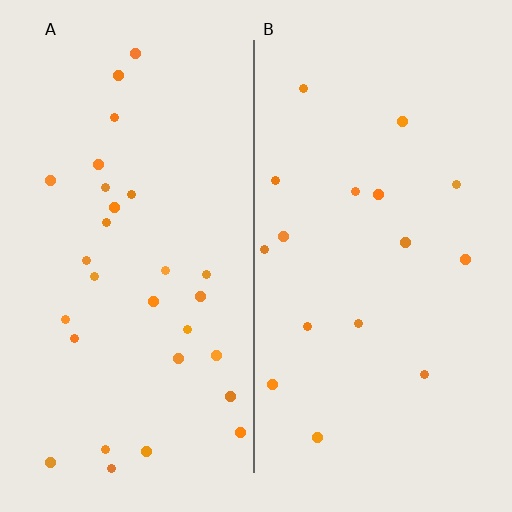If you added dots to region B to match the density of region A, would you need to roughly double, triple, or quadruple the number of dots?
Approximately double.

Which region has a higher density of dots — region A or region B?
A (the left).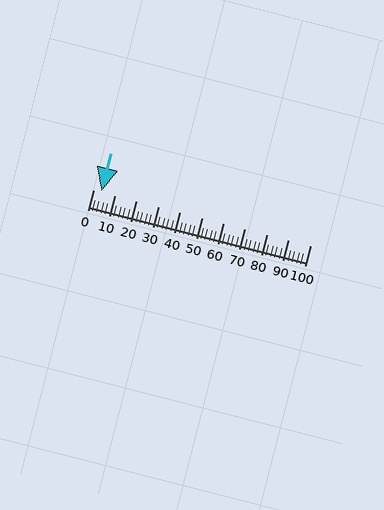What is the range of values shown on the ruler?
The ruler shows values from 0 to 100.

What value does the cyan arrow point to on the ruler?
The cyan arrow points to approximately 4.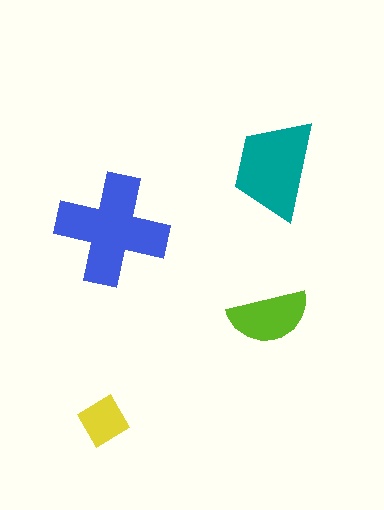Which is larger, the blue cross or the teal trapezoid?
The blue cross.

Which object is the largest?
The blue cross.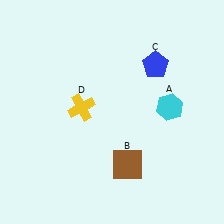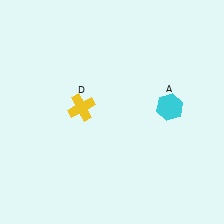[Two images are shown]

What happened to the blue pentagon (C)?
The blue pentagon (C) was removed in Image 2. It was in the top-right area of Image 1.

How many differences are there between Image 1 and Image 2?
There are 2 differences between the two images.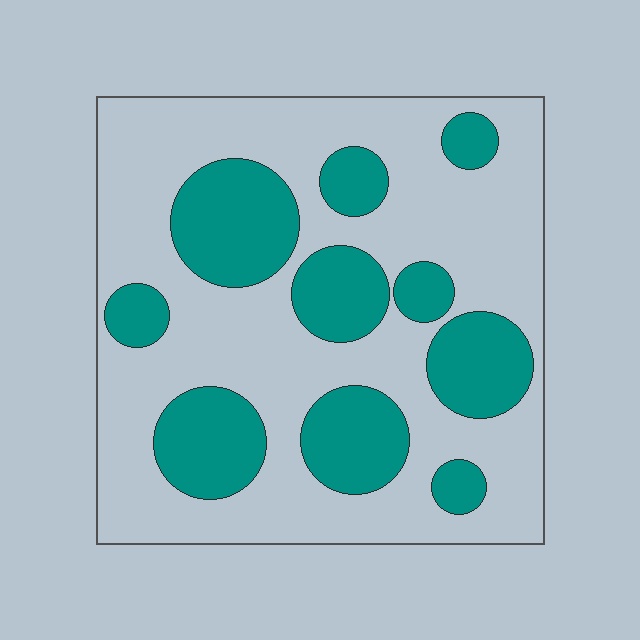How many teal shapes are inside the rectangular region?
10.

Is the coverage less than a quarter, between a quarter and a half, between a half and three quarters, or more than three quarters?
Between a quarter and a half.